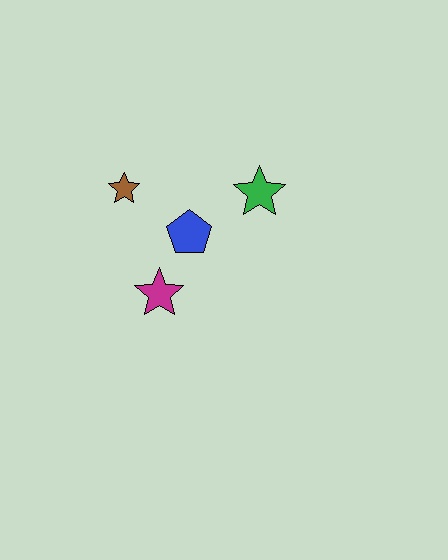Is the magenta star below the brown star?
Yes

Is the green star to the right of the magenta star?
Yes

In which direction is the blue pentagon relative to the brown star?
The blue pentagon is to the right of the brown star.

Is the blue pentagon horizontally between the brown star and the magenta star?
No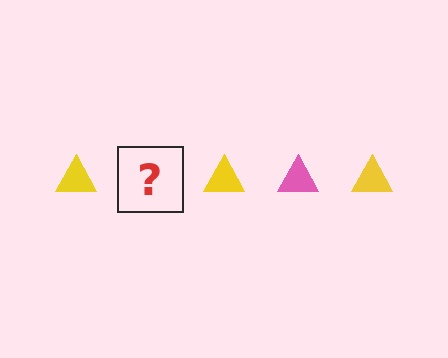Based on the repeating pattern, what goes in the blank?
The blank should be a pink triangle.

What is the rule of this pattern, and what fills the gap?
The rule is that the pattern cycles through yellow, pink triangles. The gap should be filled with a pink triangle.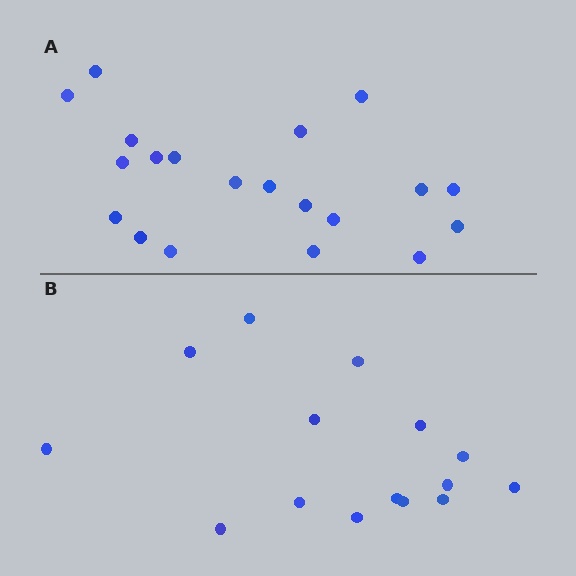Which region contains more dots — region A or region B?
Region A (the top region) has more dots.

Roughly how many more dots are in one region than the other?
Region A has about 5 more dots than region B.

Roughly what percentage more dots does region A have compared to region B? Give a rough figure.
About 35% more.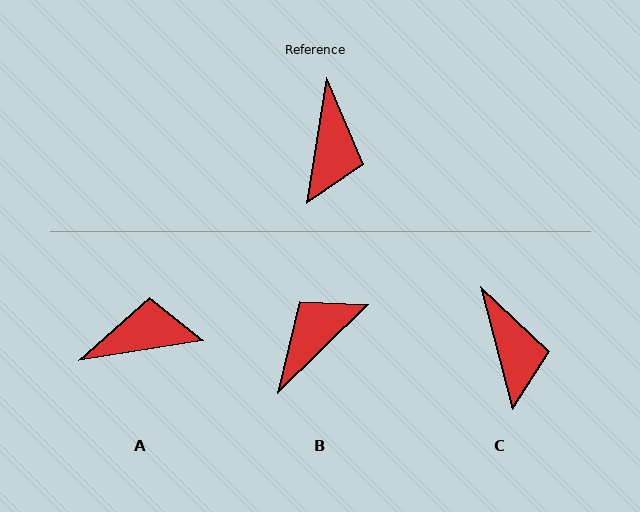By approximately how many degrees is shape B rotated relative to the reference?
Approximately 143 degrees counter-clockwise.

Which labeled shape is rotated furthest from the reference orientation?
B, about 143 degrees away.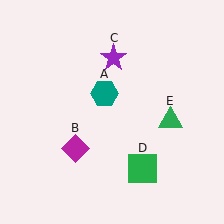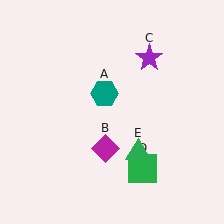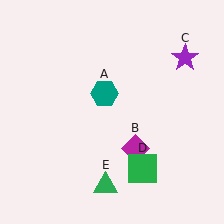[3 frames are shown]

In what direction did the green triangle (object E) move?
The green triangle (object E) moved down and to the left.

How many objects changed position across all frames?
3 objects changed position: magenta diamond (object B), purple star (object C), green triangle (object E).